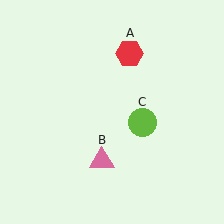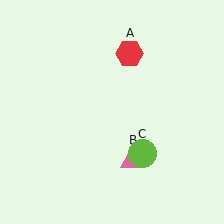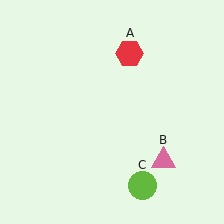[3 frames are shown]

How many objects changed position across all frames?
2 objects changed position: pink triangle (object B), lime circle (object C).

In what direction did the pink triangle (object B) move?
The pink triangle (object B) moved right.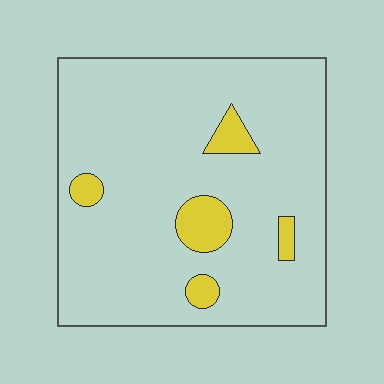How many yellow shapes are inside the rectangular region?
5.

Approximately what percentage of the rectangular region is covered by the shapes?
Approximately 10%.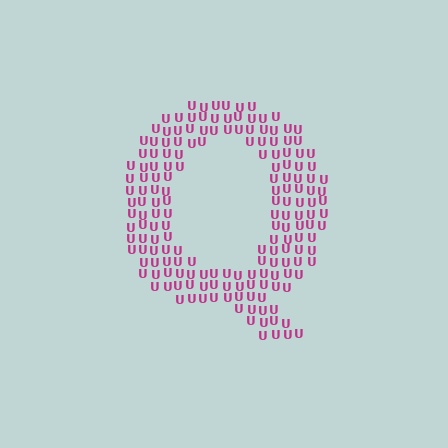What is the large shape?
The large shape is the letter Q.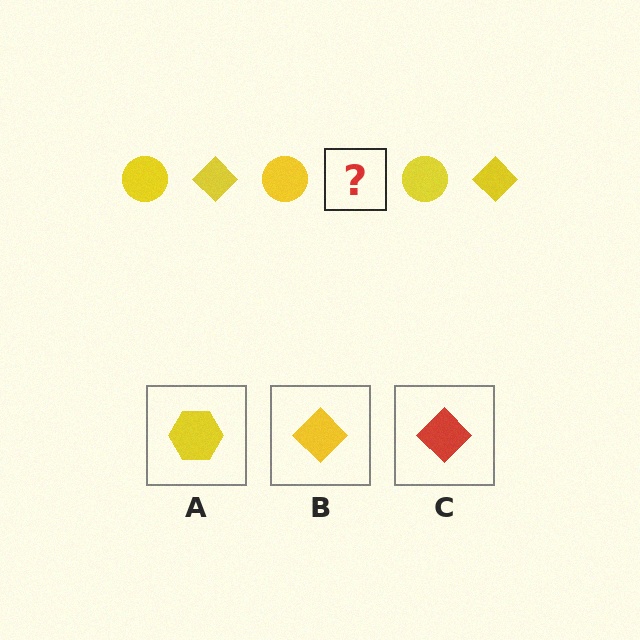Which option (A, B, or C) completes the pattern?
B.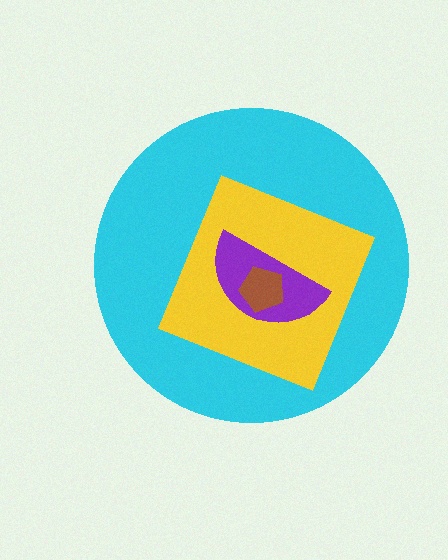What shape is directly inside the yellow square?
The purple semicircle.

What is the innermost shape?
The brown pentagon.